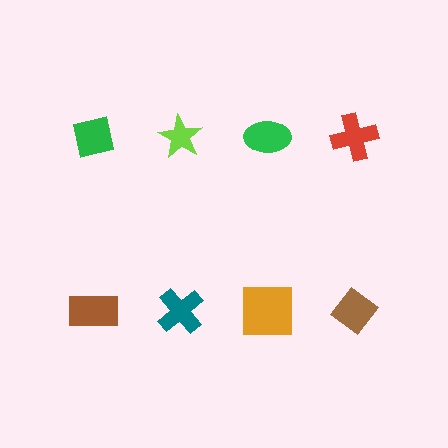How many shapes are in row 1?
4 shapes.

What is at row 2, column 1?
A brown rectangle.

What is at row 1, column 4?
A red cross.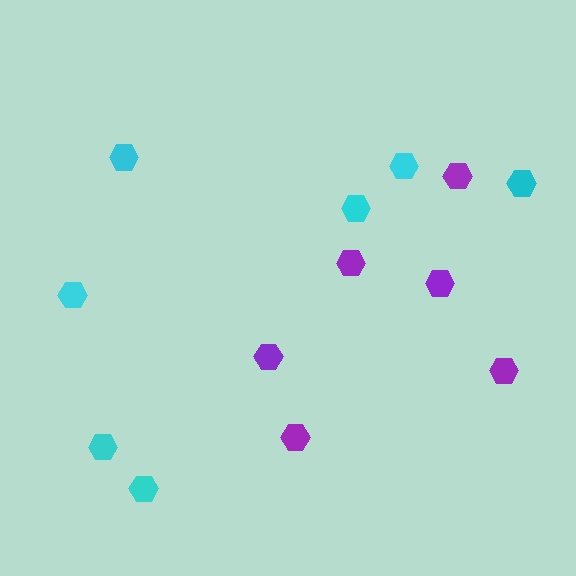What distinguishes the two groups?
There are 2 groups: one group of cyan hexagons (7) and one group of purple hexagons (6).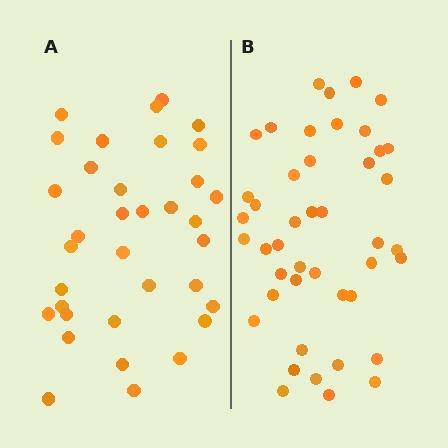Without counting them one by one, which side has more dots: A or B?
Region B (the right region) has more dots.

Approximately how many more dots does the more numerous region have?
Region B has roughly 8 or so more dots than region A.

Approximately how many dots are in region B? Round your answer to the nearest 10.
About 40 dots. (The exact count is 44, which rounds to 40.)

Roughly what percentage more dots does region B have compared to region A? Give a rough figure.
About 25% more.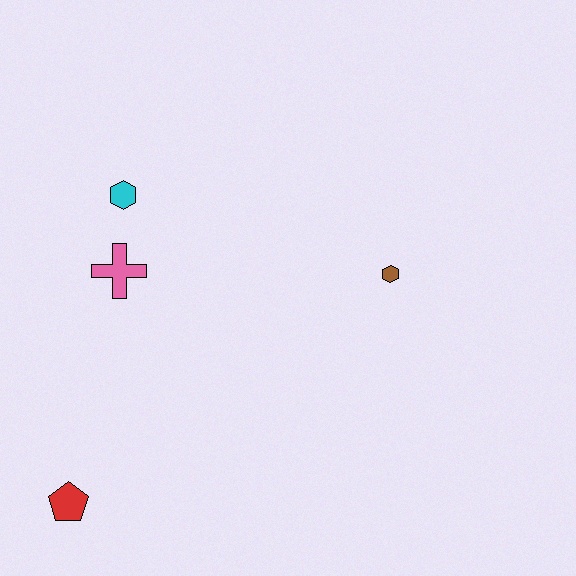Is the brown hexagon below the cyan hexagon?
Yes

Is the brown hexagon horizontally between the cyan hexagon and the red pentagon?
No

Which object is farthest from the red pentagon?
The brown hexagon is farthest from the red pentagon.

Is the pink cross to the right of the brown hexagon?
No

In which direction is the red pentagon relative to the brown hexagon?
The red pentagon is to the left of the brown hexagon.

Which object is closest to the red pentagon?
The pink cross is closest to the red pentagon.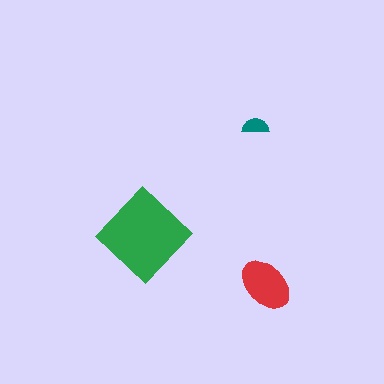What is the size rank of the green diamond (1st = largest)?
1st.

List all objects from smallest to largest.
The teal semicircle, the red ellipse, the green diamond.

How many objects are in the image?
There are 3 objects in the image.